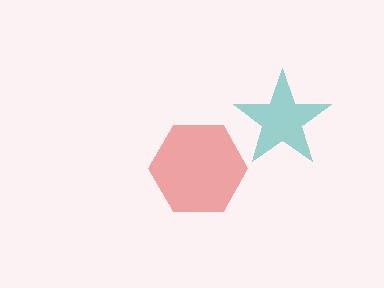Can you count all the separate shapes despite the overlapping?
Yes, there are 2 separate shapes.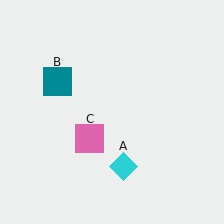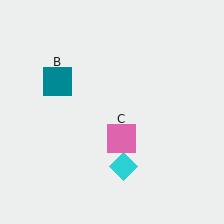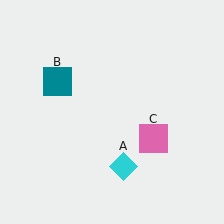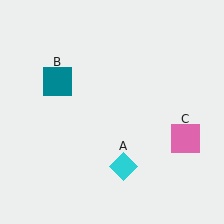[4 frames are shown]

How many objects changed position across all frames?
1 object changed position: pink square (object C).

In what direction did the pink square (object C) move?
The pink square (object C) moved right.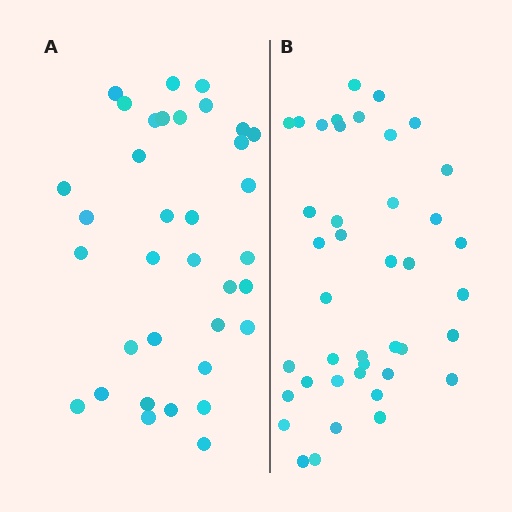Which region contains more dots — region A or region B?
Region B (the right region) has more dots.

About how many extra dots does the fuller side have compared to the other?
Region B has about 6 more dots than region A.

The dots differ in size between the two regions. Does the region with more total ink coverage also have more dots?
No. Region A has more total ink coverage because its dots are larger, but region B actually contains more individual dots. Total area can be misleading — the number of items is what matters here.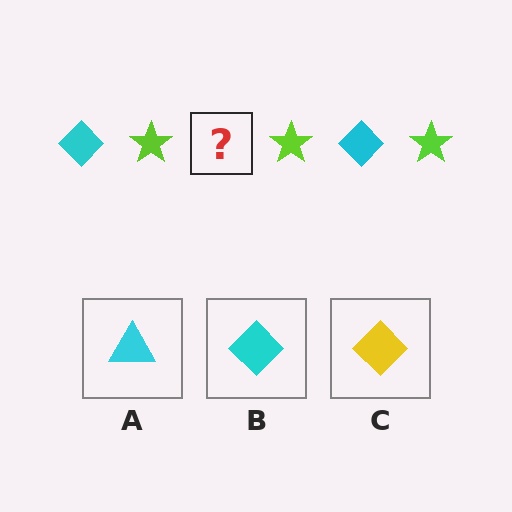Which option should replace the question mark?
Option B.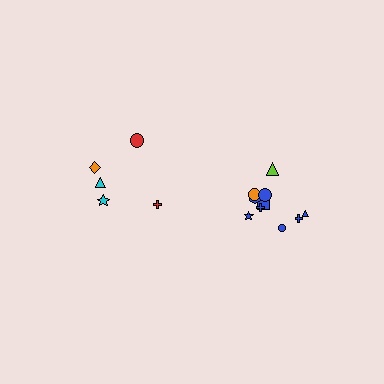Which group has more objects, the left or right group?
The right group.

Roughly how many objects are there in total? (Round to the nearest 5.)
Roughly 15 objects in total.